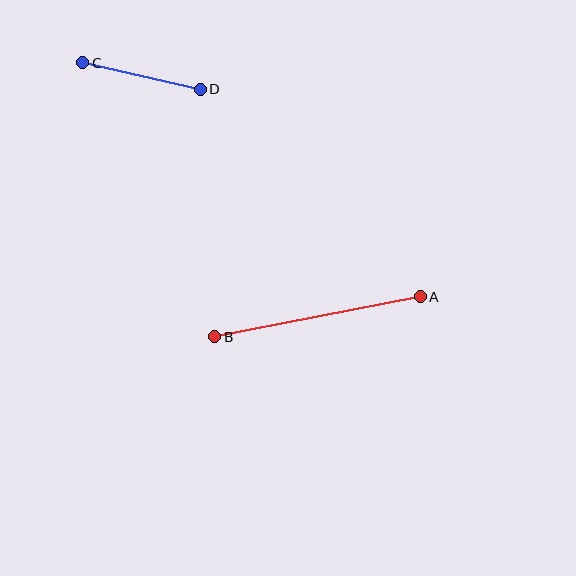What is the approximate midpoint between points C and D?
The midpoint is at approximately (142, 76) pixels.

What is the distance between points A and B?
The distance is approximately 210 pixels.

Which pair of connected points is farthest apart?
Points A and B are farthest apart.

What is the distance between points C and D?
The distance is approximately 120 pixels.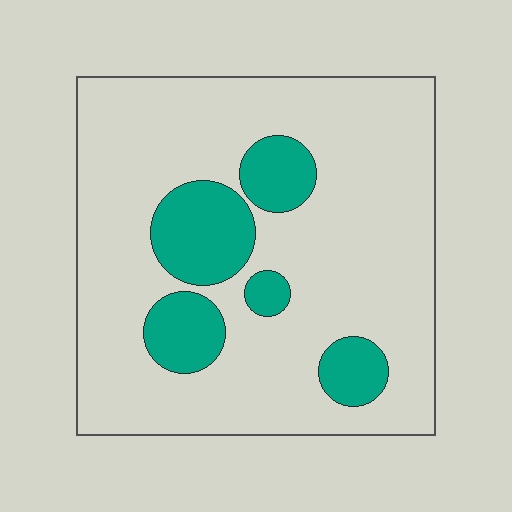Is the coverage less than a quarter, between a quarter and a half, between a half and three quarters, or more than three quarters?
Less than a quarter.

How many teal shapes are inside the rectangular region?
5.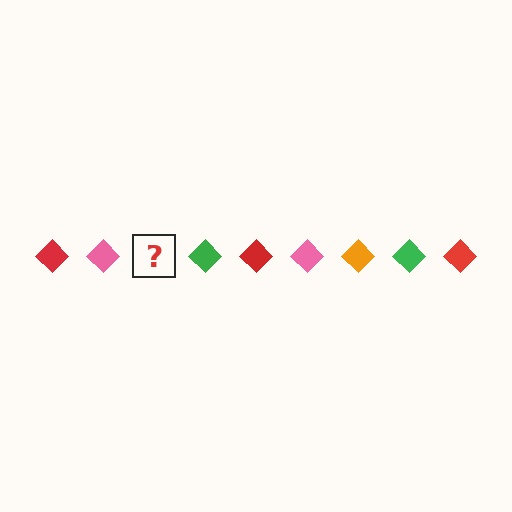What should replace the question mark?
The question mark should be replaced with an orange diamond.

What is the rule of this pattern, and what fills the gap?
The rule is that the pattern cycles through red, pink, orange, green diamonds. The gap should be filled with an orange diamond.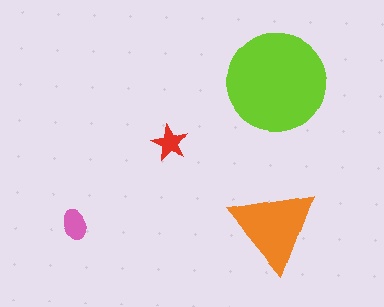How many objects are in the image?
There are 4 objects in the image.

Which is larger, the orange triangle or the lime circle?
The lime circle.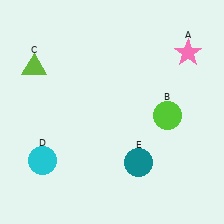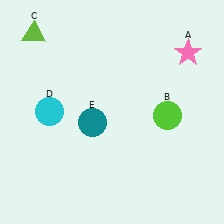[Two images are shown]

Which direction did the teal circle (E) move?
The teal circle (E) moved left.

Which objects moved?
The objects that moved are: the lime triangle (C), the cyan circle (D), the teal circle (E).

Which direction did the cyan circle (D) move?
The cyan circle (D) moved up.